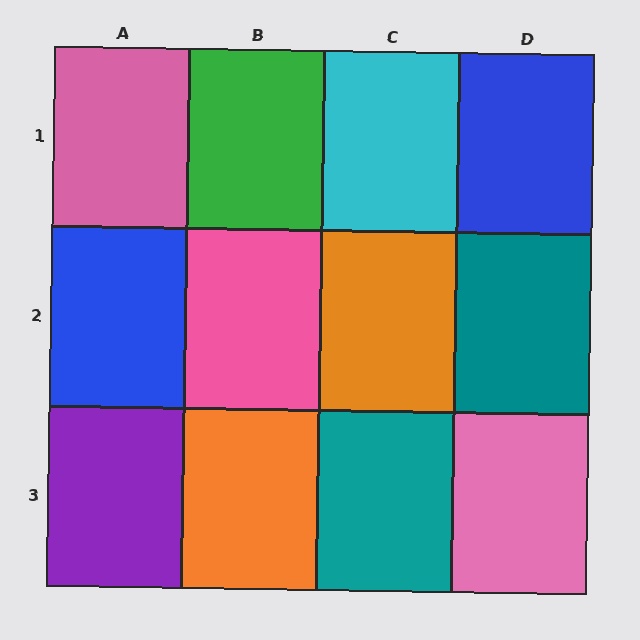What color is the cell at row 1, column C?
Cyan.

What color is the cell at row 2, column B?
Pink.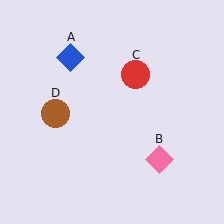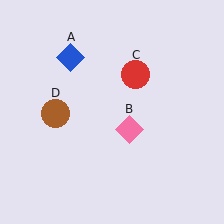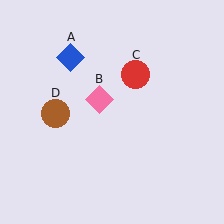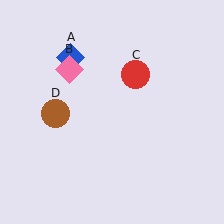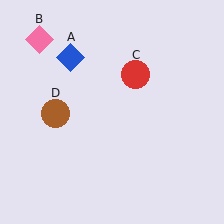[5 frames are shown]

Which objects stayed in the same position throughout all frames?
Blue diamond (object A) and red circle (object C) and brown circle (object D) remained stationary.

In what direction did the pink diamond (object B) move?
The pink diamond (object B) moved up and to the left.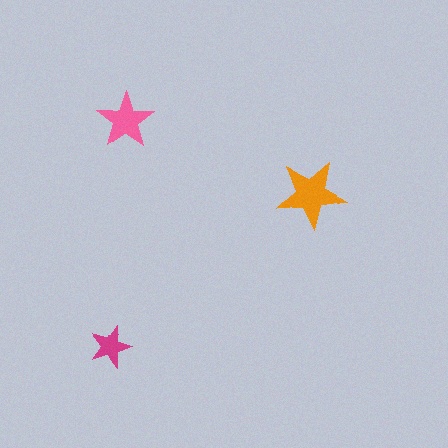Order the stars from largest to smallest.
the orange one, the pink one, the magenta one.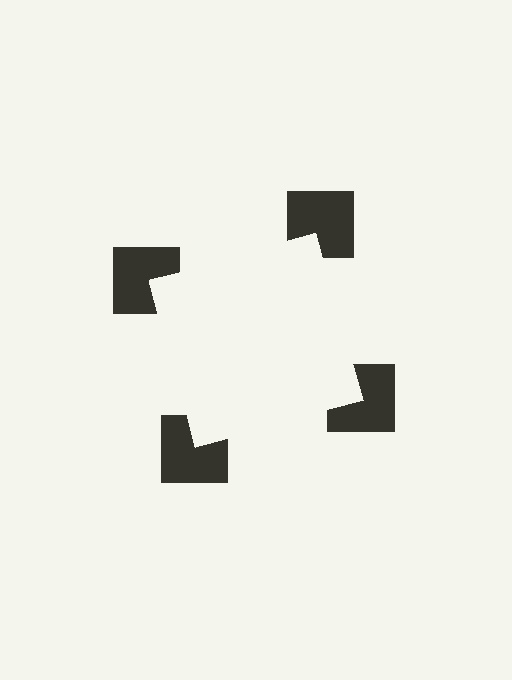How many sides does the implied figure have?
4 sides.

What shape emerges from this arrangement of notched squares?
An illusory square — its edges are inferred from the aligned wedge cuts in the notched squares, not physically drawn.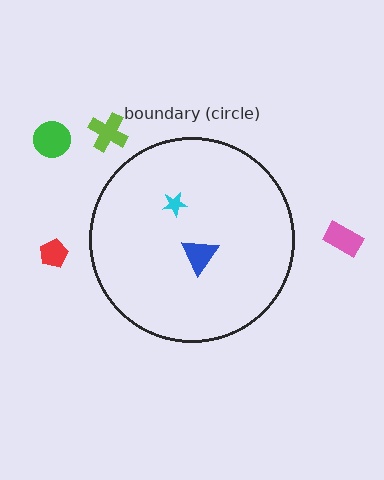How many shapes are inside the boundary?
2 inside, 4 outside.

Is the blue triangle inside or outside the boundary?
Inside.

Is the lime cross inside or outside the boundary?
Outside.